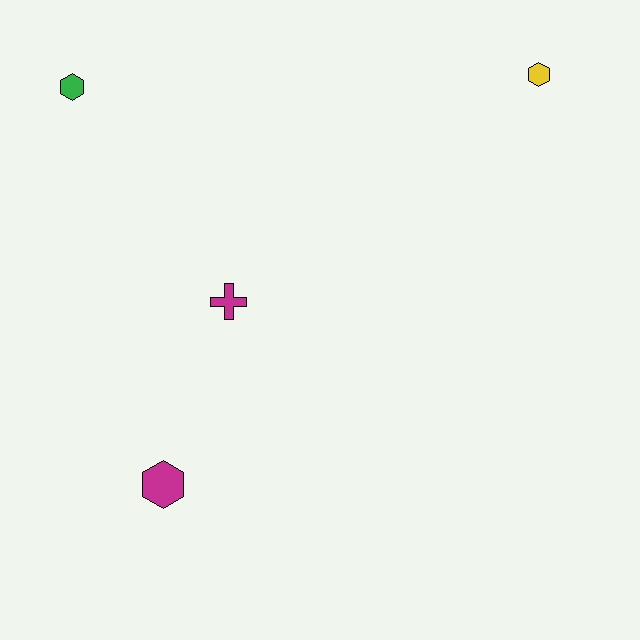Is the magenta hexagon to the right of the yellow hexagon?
No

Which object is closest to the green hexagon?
The magenta cross is closest to the green hexagon.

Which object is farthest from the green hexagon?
The yellow hexagon is farthest from the green hexagon.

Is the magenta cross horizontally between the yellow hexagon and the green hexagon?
Yes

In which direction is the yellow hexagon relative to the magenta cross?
The yellow hexagon is to the right of the magenta cross.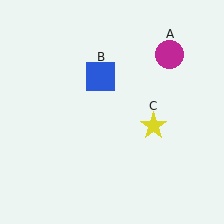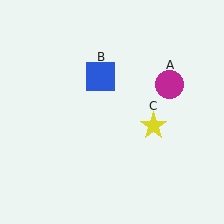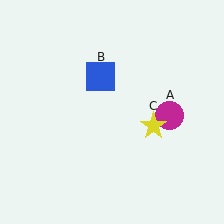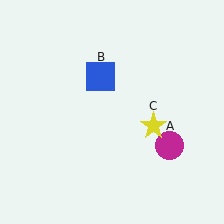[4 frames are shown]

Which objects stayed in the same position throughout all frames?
Blue square (object B) and yellow star (object C) remained stationary.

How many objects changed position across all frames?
1 object changed position: magenta circle (object A).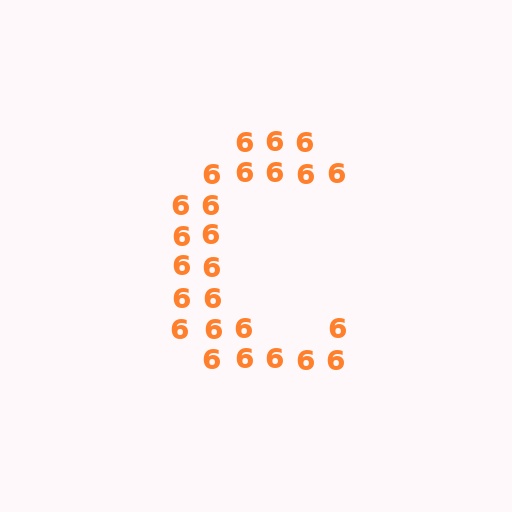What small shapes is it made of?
It is made of small digit 6's.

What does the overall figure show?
The overall figure shows the letter C.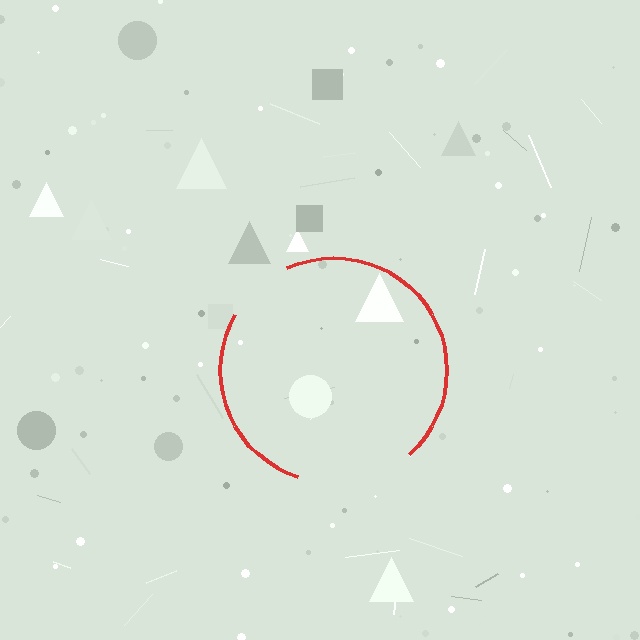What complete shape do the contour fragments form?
The contour fragments form a circle.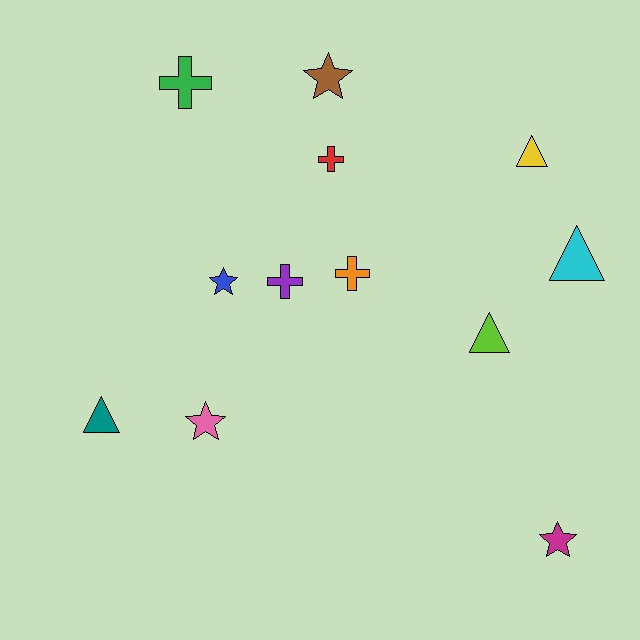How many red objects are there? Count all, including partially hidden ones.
There is 1 red object.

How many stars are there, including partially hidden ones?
There are 4 stars.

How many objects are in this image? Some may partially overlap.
There are 12 objects.